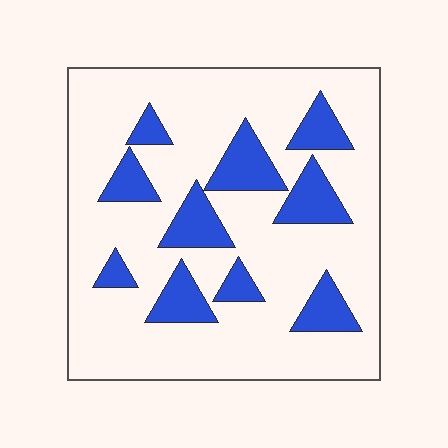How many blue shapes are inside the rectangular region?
10.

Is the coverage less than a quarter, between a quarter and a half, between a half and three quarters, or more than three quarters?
Less than a quarter.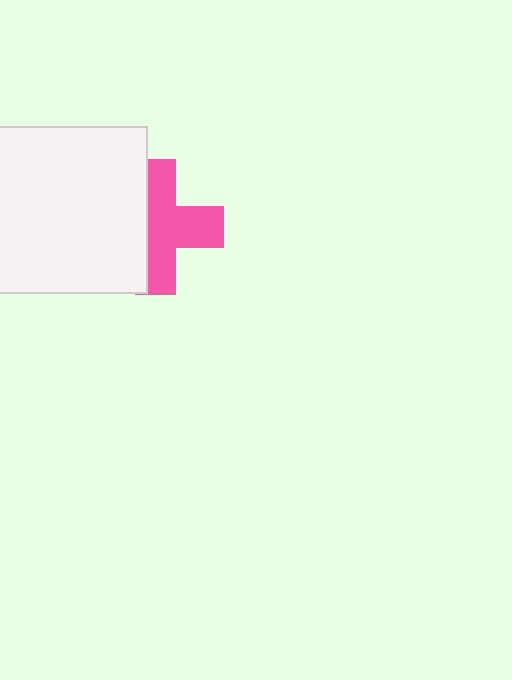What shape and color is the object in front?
The object in front is a white square.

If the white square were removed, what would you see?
You would see the complete pink cross.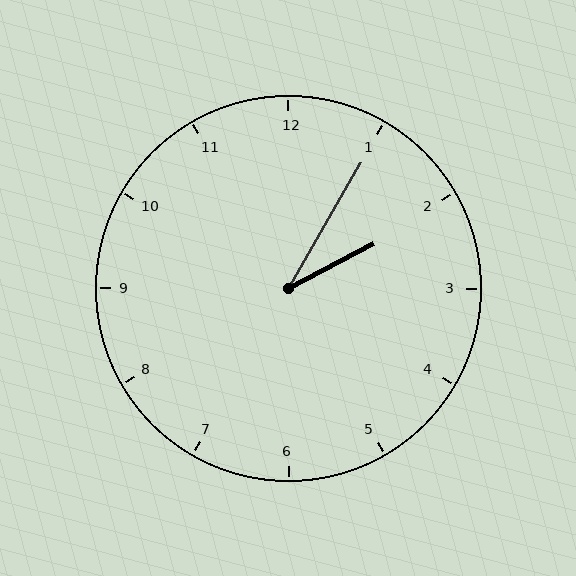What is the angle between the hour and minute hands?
Approximately 32 degrees.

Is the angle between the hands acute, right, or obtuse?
It is acute.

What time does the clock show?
2:05.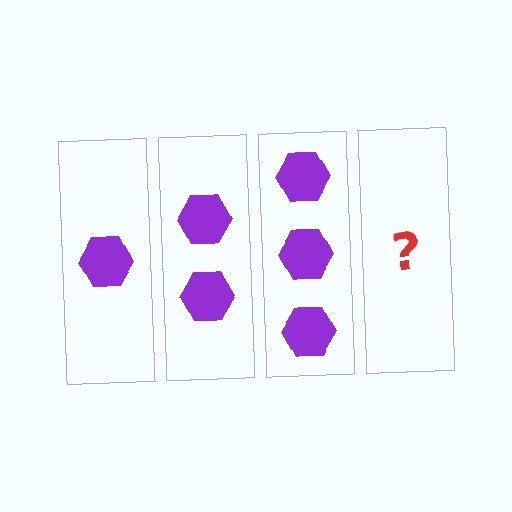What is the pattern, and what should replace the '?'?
The pattern is that each step adds one more hexagon. The '?' should be 4 hexagons.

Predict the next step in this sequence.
The next step is 4 hexagons.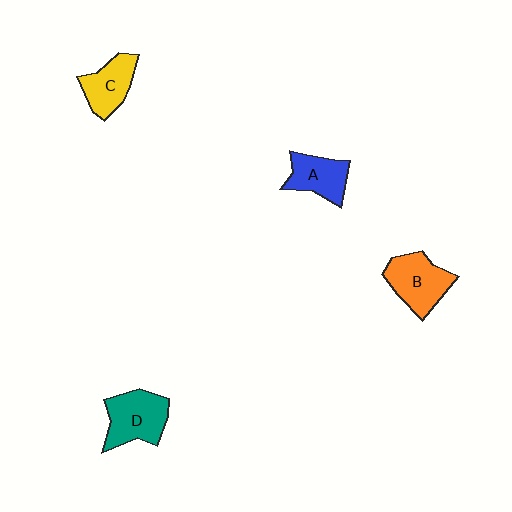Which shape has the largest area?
Shape D (teal).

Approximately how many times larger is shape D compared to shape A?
Approximately 1.3 times.